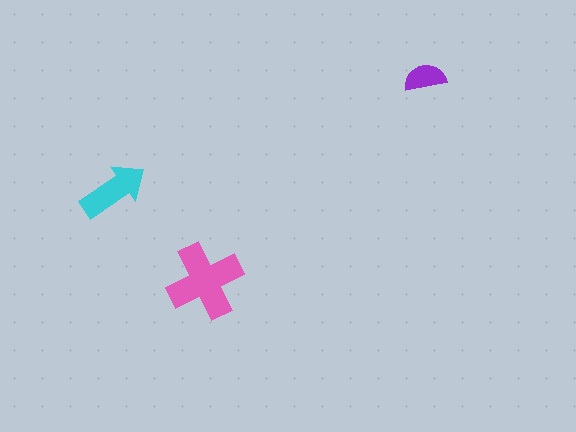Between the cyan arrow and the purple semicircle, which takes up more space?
The cyan arrow.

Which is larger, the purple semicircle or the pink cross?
The pink cross.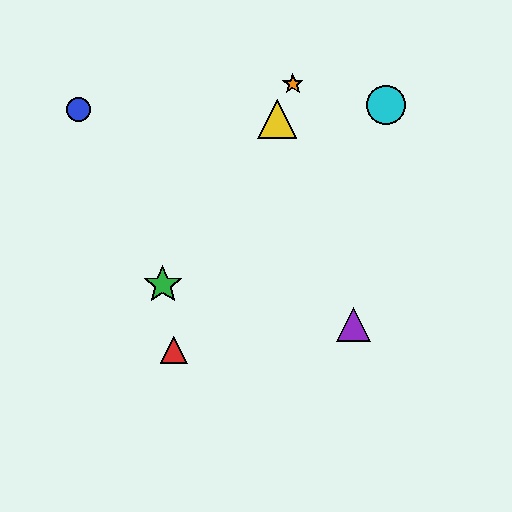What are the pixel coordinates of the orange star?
The orange star is at (293, 84).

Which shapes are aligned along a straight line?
The red triangle, the yellow triangle, the orange star are aligned along a straight line.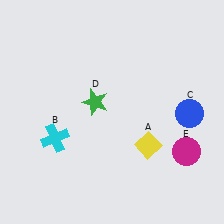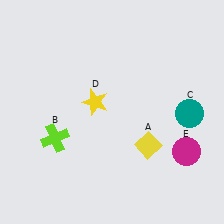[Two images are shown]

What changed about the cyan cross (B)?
In Image 1, B is cyan. In Image 2, it changed to lime.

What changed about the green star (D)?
In Image 1, D is green. In Image 2, it changed to yellow.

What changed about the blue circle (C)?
In Image 1, C is blue. In Image 2, it changed to teal.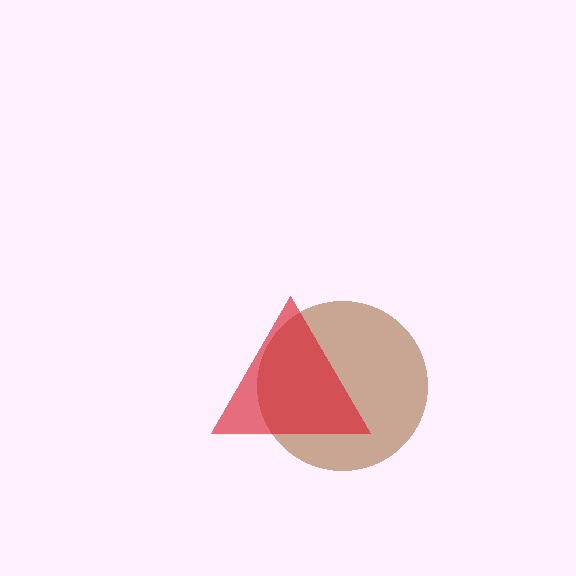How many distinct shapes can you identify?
There are 2 distinct shapes: a brown circle, a red triangle.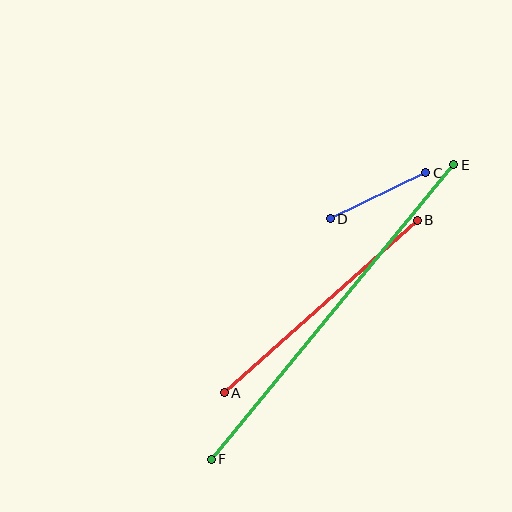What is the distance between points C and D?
The distance is approximately 106 pixels.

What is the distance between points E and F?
The distance is approximately 381 pixels.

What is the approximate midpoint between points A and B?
The midpoint is at approximately (321, 307) pixels.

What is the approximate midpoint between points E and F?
The midpoint is at approximately (333, 312) pixels.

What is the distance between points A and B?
The distance is approximately 259 pixels.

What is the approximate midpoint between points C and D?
The midpoint is at approximately (378, 196) pixels.